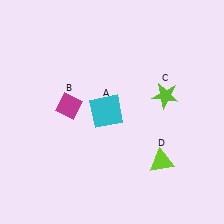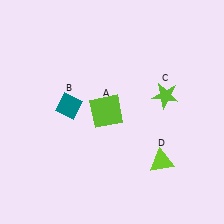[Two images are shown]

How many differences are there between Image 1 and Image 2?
There are 2 differences between the two images.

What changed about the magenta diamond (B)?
In Image 1, B is magenta. In Image 2, it changed to teal.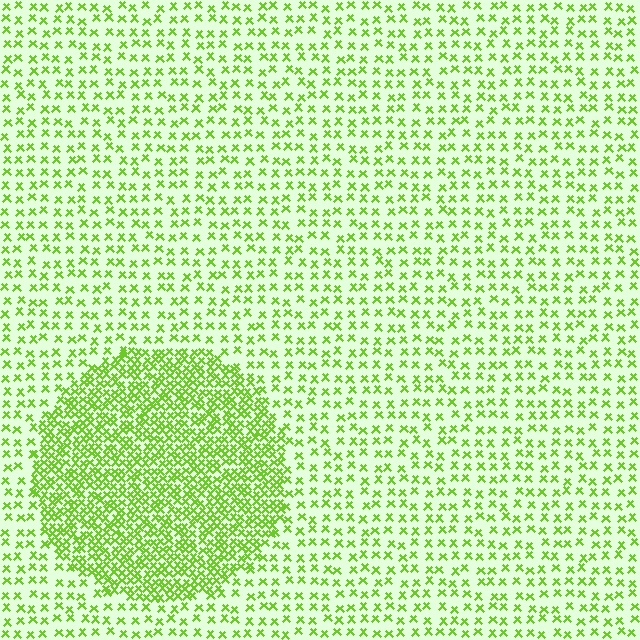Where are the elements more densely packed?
The elements are more densely packed inside the circle boundary.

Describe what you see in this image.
The image contains small lime elements arranged at two different densities. A circle-shaped region is visible where the elements are more densely packed than the surrounding area.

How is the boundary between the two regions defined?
The boundary is defined by a change in element density (approximately 2.6x ratio). All elements are the same color, size, and shape.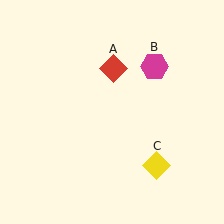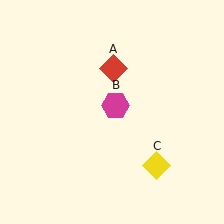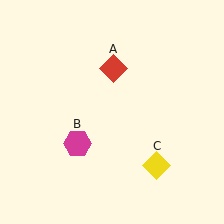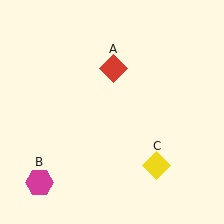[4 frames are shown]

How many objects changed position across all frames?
1 object changed position: magenta hexagon (object B).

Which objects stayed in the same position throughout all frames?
Red diamond (object A) and yellow diamond (object C) remained stationary.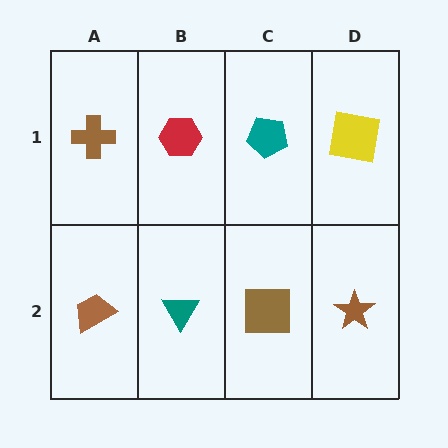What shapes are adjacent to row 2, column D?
A yellow square (row 1, column D), a brown square (row 2, column C).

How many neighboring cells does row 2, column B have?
3.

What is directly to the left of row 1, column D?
A teal pentagon.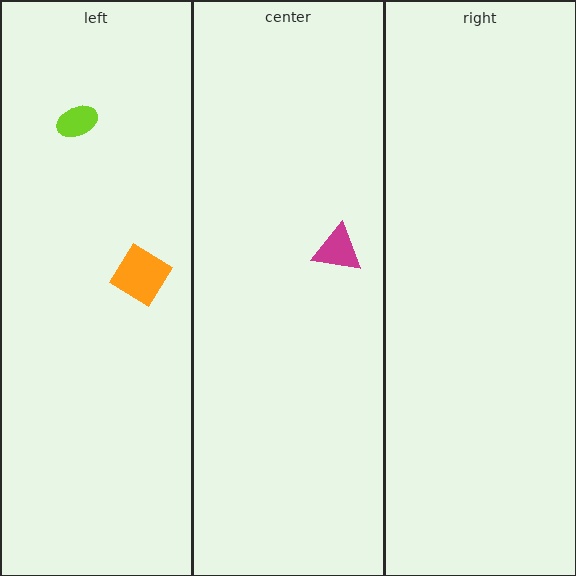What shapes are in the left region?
The lime ellipse, the orange diamond.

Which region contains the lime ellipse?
The left region.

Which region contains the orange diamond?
The left region.